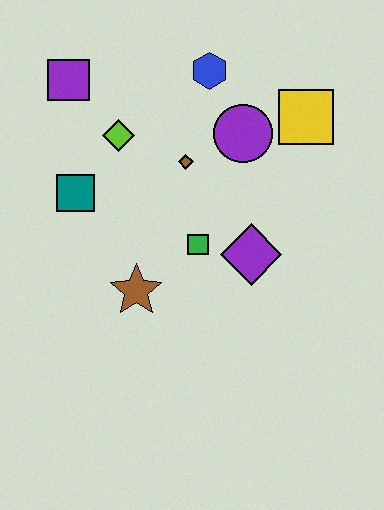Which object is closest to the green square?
The purple diamond is closest to the green square.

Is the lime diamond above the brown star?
Yes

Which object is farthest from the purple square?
The purple diamond is farthest from the purple square.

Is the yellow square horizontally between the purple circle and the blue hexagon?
No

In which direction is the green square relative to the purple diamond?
The green square is to the left of the purple diamond.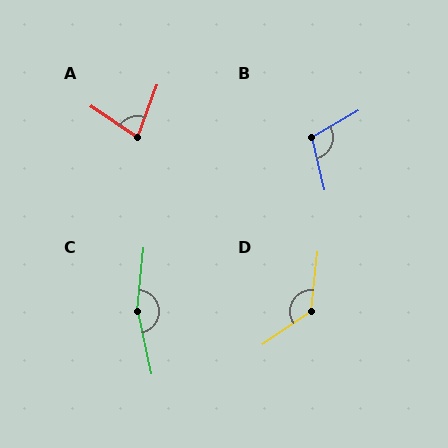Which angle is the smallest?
A, at approximately 77 degrees.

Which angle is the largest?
C, at approximately 161 degrees.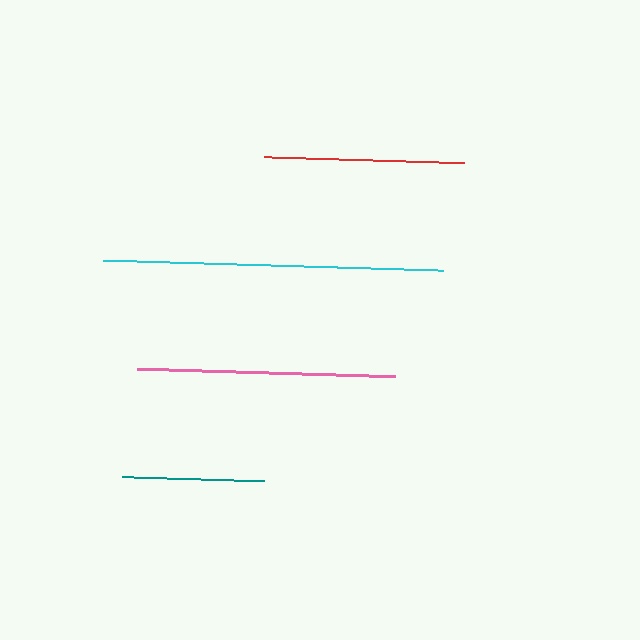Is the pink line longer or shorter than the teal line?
The pink line is longer than the teal line.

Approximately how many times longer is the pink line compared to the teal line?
The pink line is approximately 1.8 times the length of the teal line.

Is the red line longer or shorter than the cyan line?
The cyan line is longer than the red line.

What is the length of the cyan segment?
The cyan segment is approximately 340 pixels long.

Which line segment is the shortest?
The teal line is the shortest at approximately 142 pixels.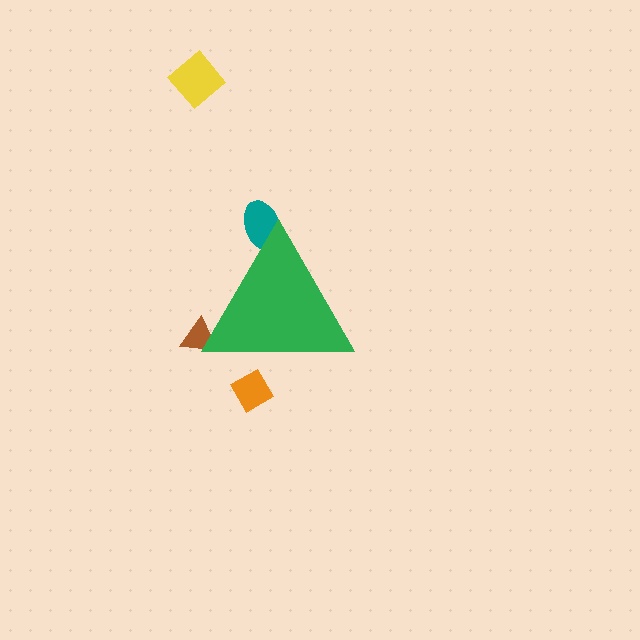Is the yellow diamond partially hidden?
No, the yellow diamond is fully visible.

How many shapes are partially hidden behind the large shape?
3 shapes are partially hidden.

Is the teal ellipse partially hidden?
Yes, the teal ellipse is partially hidden behind the green triangle.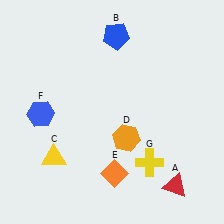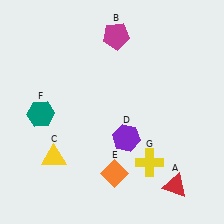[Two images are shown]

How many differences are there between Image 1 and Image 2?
There are 3 differences between the two images.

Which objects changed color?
B changed from blue to magenta. D changed from orange to purple. F changed from blue to teal.